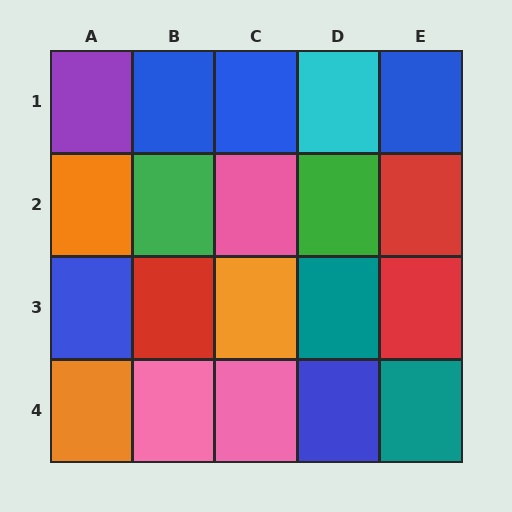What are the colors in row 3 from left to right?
Blue, red, orange, teal, red.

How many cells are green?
2 cells are green.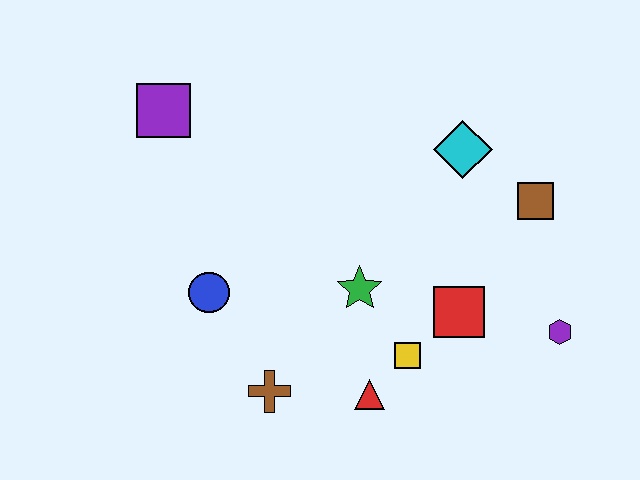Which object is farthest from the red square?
The purple square is farthest from the red square.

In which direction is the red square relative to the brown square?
The red square is below the brown square.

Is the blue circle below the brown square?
Yes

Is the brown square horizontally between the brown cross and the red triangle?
No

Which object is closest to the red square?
The yellow square is closest to the red square.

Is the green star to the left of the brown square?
Yes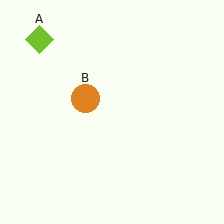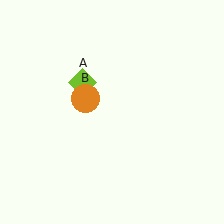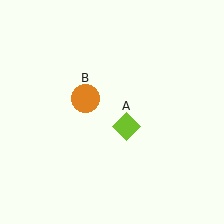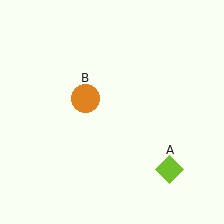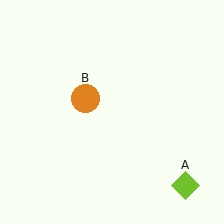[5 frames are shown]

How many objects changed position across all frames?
1 object changed position: lime diamond (object A).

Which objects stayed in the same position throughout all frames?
Orange circle (object B) remained stationary.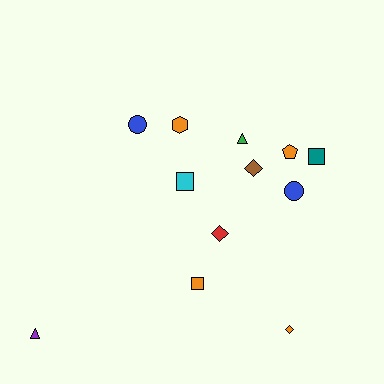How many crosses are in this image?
There are no crosses.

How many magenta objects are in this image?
There are no magenta objects.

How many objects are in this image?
There are 12 objects.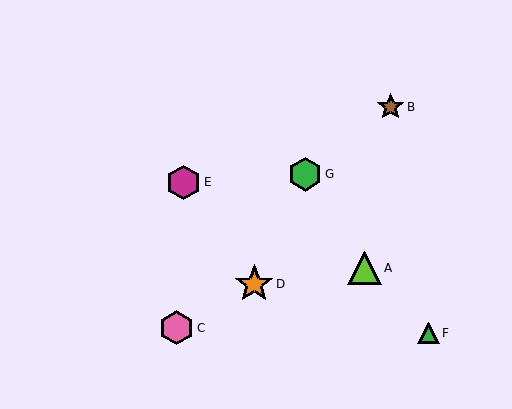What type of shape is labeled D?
Shape D is an orange star.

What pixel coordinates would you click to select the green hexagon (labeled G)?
Click at (305, 174) to select the green hexagon G.